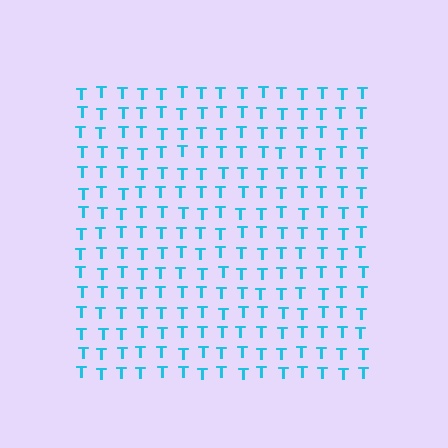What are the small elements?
The small elements are letter T's.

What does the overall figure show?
The overall figure shows a square.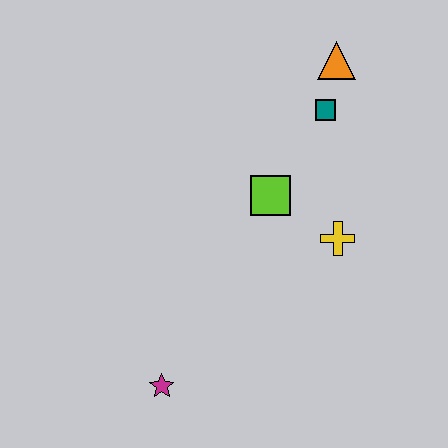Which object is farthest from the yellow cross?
The magenta star is farthest from the yellow cross.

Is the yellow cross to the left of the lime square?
No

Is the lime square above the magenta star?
Yes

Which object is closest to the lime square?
The yellow cross is closest to the lime square.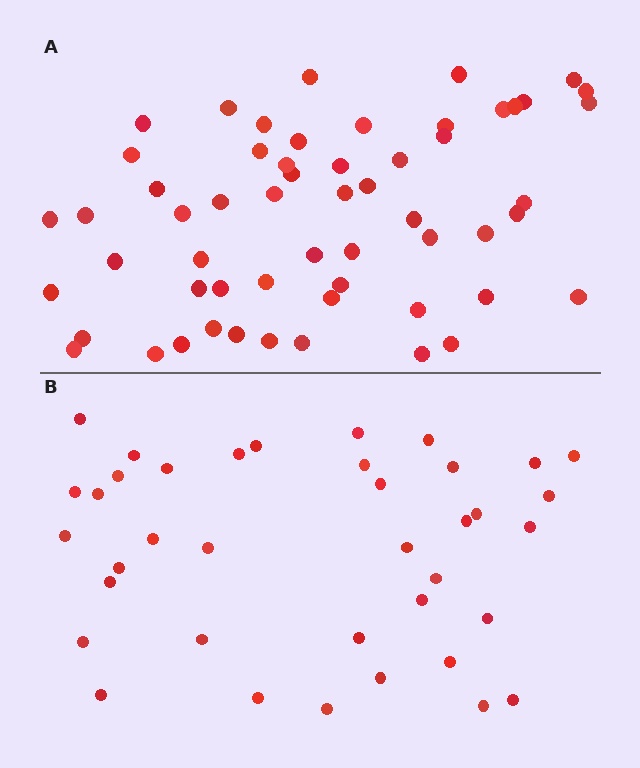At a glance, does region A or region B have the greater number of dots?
Region A (the top region) has more dots.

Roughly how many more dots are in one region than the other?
Region A has approximately 20 more dots than region B.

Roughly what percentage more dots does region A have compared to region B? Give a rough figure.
About 50% more.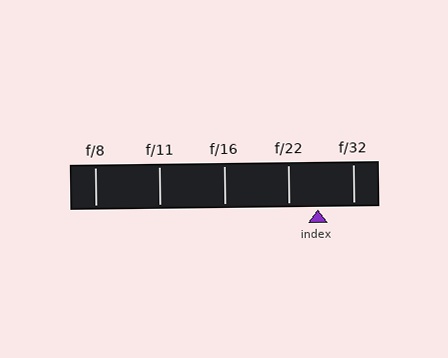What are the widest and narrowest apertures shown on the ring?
The widest aperture shown is f/8 and the narrowest is f/32.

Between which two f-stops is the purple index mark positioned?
The index mark is between f/22 and f/32.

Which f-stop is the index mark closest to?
The index mark is closest to f/22.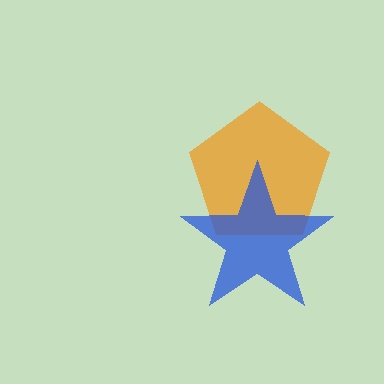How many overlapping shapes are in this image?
There are 2 overlapping shapes in the image.